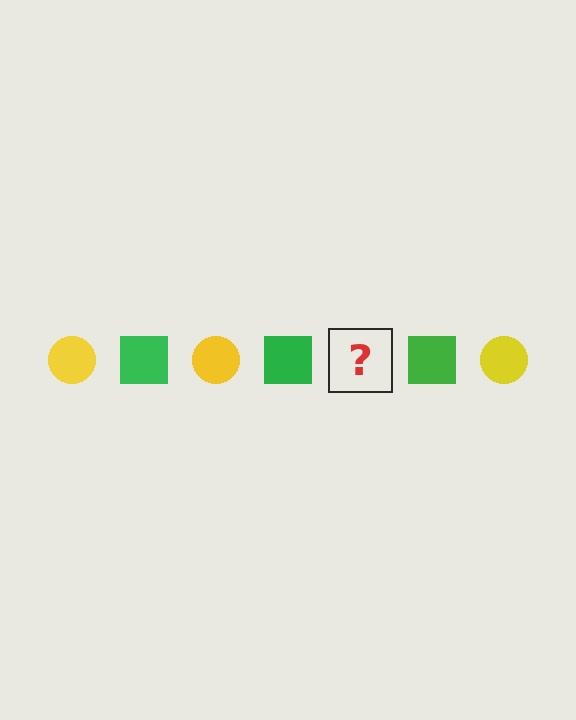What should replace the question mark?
The question mark should be replaced with a yellow circle.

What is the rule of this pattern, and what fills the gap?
The rule is that the pattern alternates between yellow circle and green square. The gap should be filled with a yellow circle.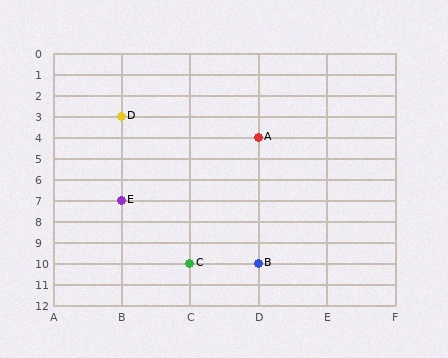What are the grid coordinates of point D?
Point D is at grid coordinates (B, 3).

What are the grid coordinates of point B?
Point B is at grid coordinates (D, 10).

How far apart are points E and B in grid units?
Points E and B are 2 columns and 3 rows apart (about 3.6 grid units diagonally).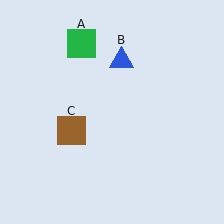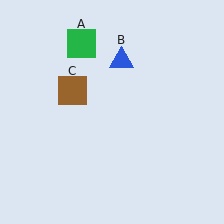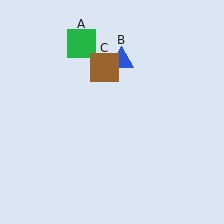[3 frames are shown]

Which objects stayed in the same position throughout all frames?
Green square (object A) and blue triangle (object B) remained stationary.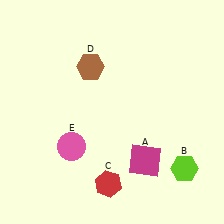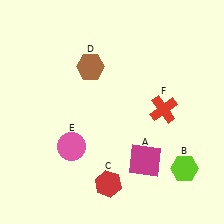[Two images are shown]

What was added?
A red cross (F) was added in Image 2.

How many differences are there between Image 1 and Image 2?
There is 1 difference between the two images.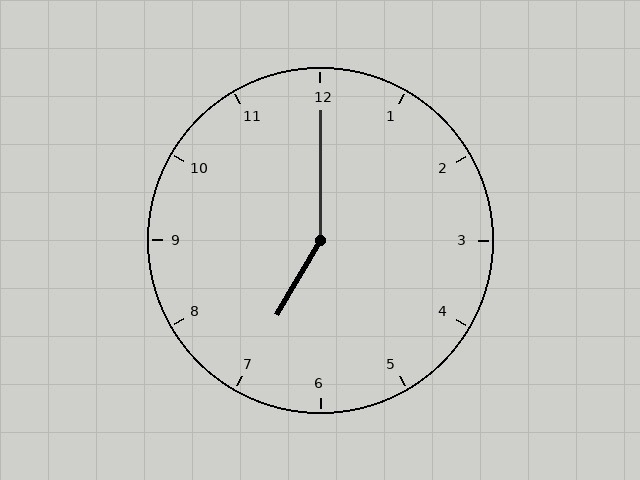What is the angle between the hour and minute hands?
Approximately 150 degrees.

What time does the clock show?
7:00.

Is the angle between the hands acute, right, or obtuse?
It is obtuse.